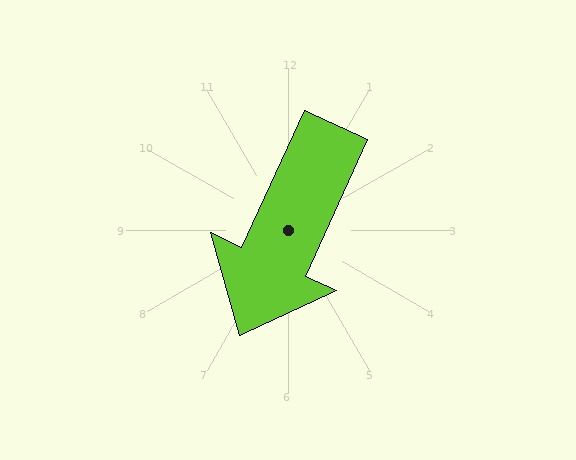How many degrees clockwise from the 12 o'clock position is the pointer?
Approximately 205 degrees.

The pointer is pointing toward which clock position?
Roughly 7 o'clock.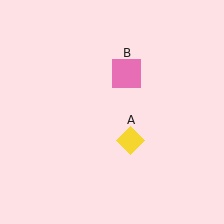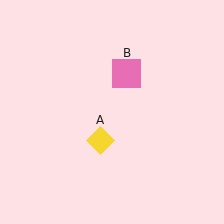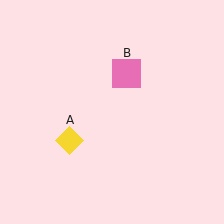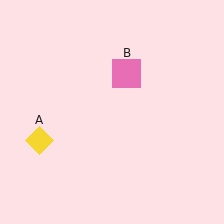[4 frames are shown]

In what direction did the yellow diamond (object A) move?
The yellow diamond (object A) moved left.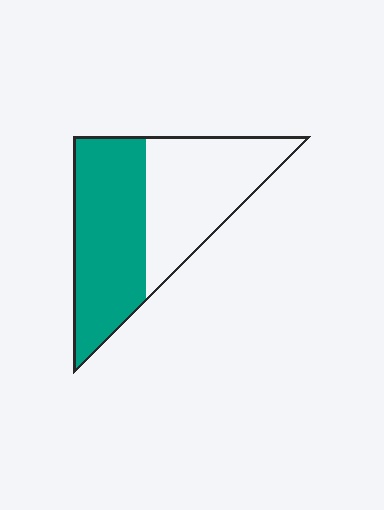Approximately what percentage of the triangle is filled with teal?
Approximately 50%.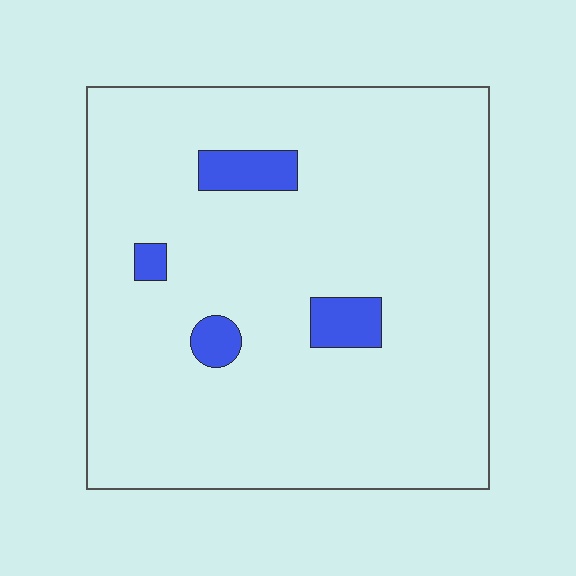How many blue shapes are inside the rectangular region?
4.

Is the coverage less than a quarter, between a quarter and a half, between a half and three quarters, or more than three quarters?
Less than a quarter.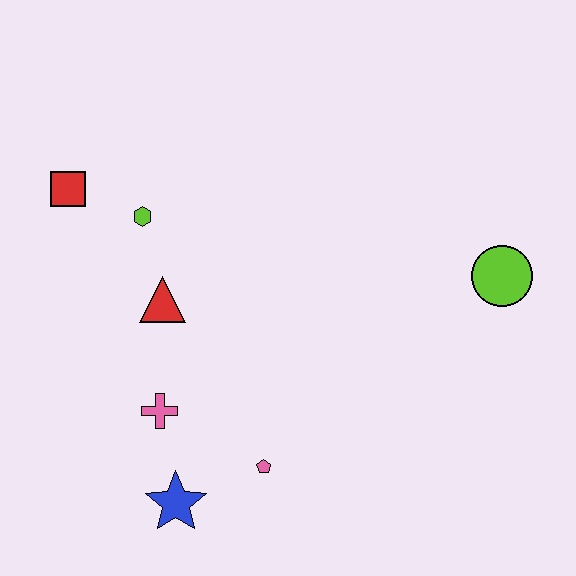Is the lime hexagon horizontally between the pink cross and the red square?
Yes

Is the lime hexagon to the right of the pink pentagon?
No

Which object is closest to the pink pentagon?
The blue star is closest to the pink pentagon.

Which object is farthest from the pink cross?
The lime circle is farthest from the pink cross.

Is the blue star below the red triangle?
Yes